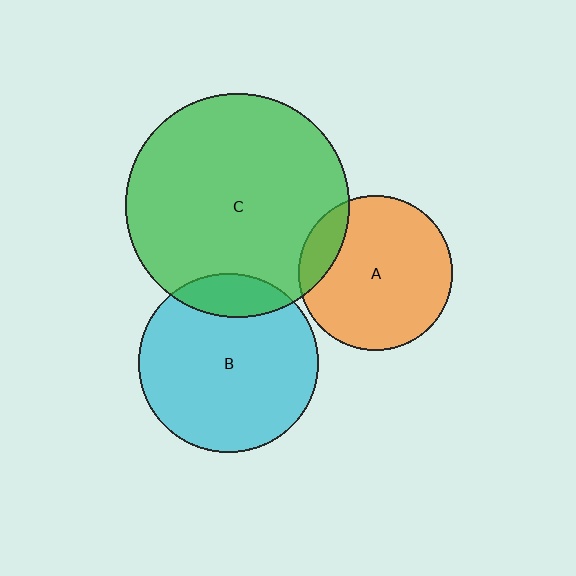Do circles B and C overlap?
Yes.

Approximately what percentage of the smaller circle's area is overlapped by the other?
Approximately 15%.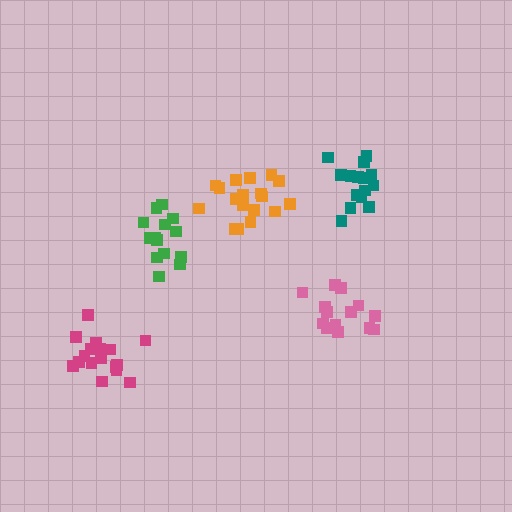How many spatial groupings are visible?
There are 5 spatial groupings.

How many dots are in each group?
Group 1: 15 dots, Group 2: 15 dots, Group 3: 14 dots, Group 4: 18 dots, Group 5: 18 dots (80 total).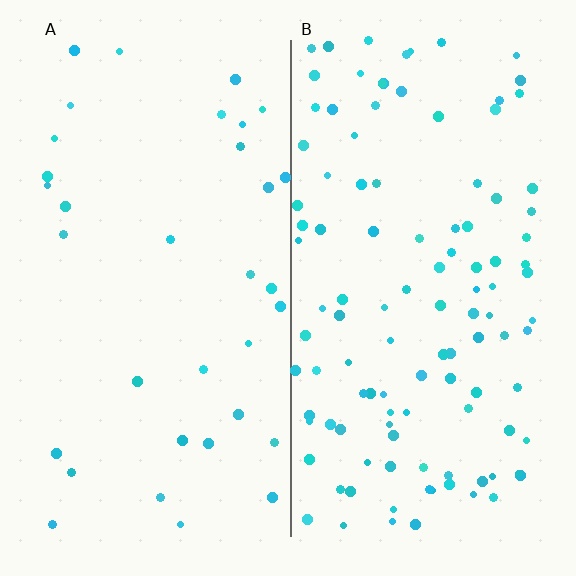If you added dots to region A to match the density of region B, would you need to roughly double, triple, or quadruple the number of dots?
Approximately triple.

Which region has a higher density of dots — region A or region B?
B (the right).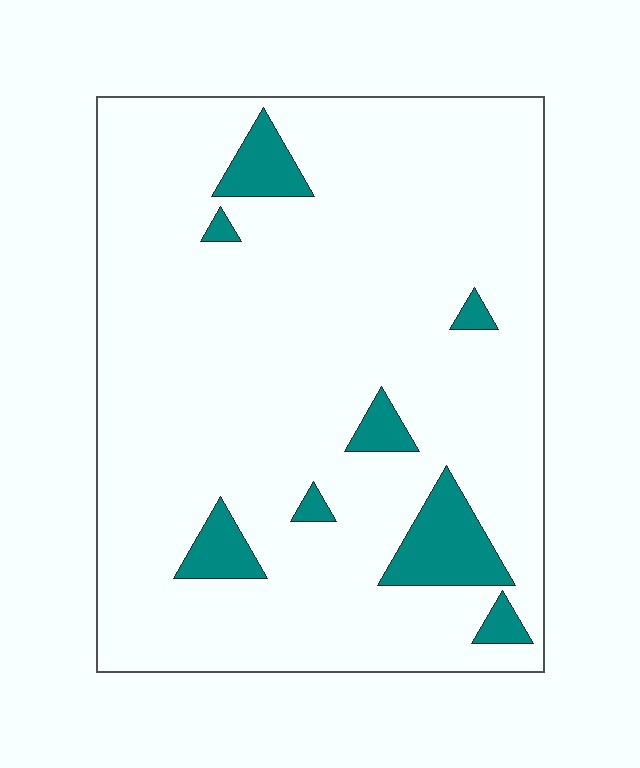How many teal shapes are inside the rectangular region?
8.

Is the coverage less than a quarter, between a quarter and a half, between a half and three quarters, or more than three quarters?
Less than a quarter.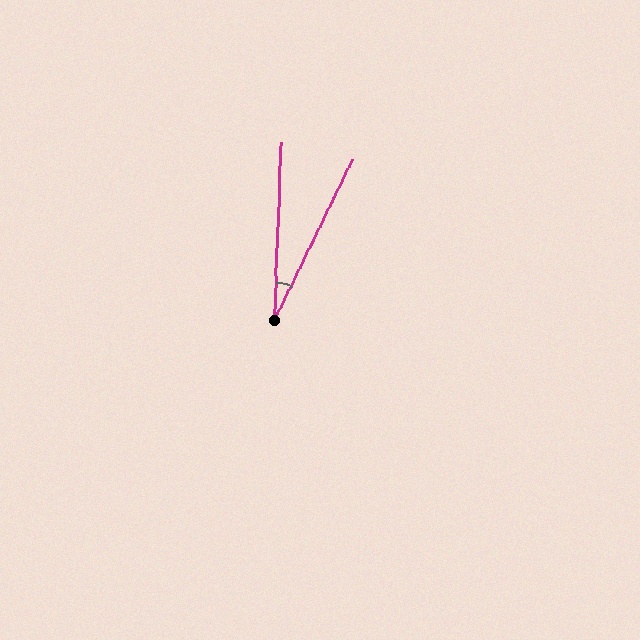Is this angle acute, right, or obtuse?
It is acute.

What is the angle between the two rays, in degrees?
Approximately 24 degrees.